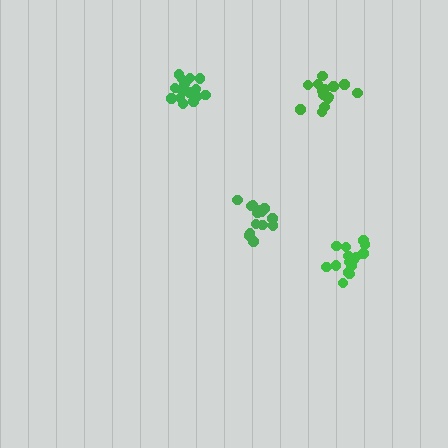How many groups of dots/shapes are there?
There are 4 groups.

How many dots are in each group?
Group 1: 14 dots, Group 2: 17 dots, Group 3: 14 dots, Group 4: 15 dots (60 total).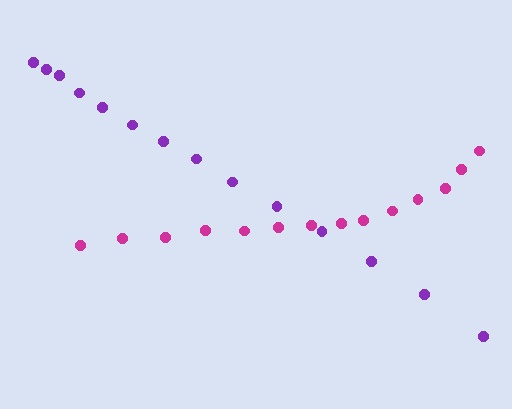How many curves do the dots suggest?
There are 2 distinct paths.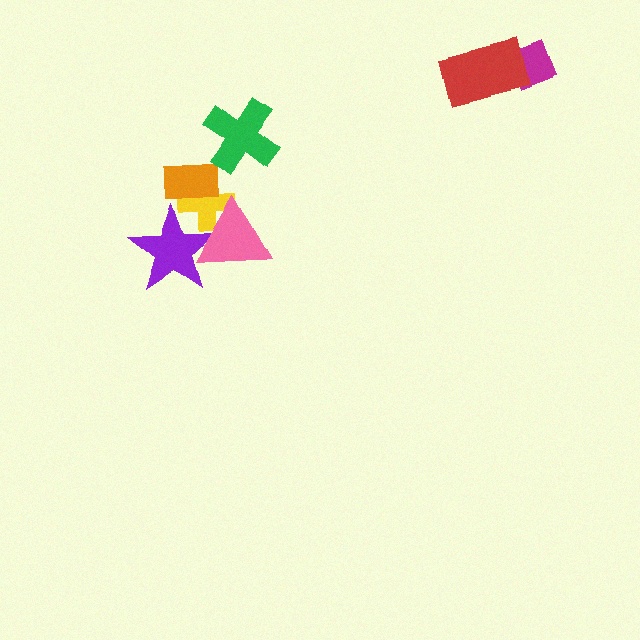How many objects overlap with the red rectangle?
1 object overlaps with the red rectangle.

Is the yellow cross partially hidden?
Yes, it is partially covered by another shape.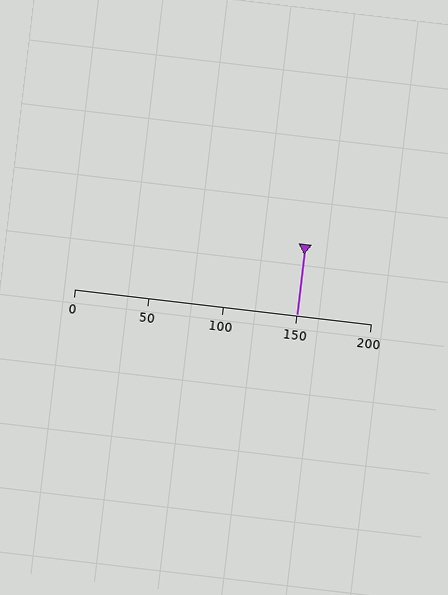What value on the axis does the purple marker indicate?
The marker indicates approximately 150.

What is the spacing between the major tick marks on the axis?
The major ticks are spaced 50 apart.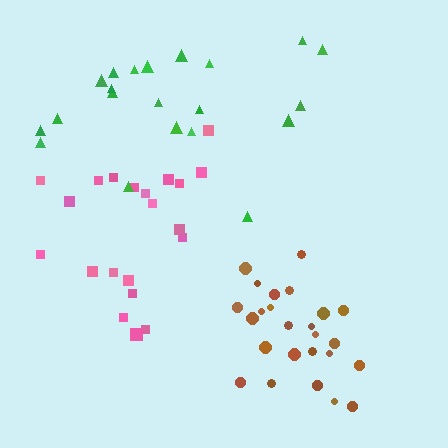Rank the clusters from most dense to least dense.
brown, pink, green.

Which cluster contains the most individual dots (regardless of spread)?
Brown (25).